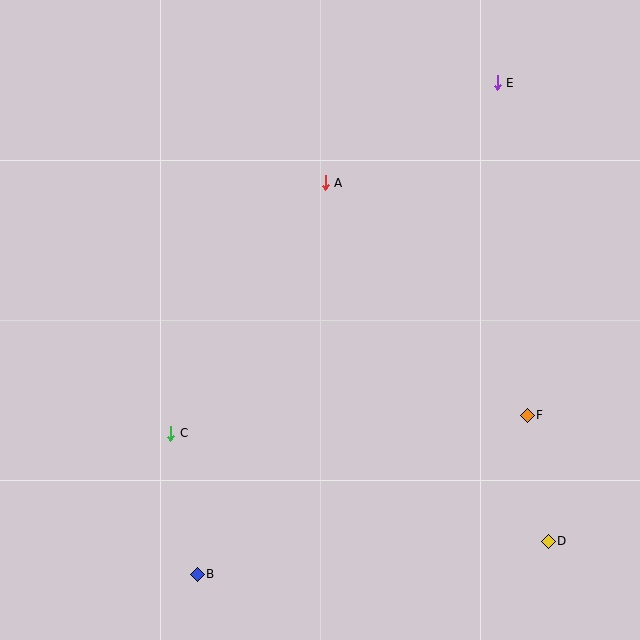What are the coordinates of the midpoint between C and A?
The midpoint between C and A is at (248, 308).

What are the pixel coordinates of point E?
Point E is at (497, 83).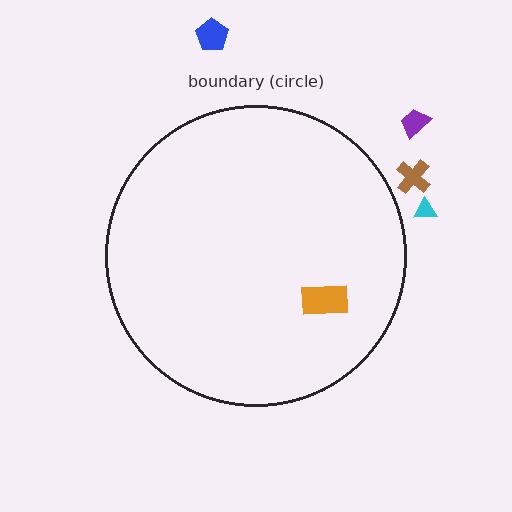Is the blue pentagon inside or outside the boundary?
Outside.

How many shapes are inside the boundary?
1 inside, 4 outside.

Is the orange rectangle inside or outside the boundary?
Inside.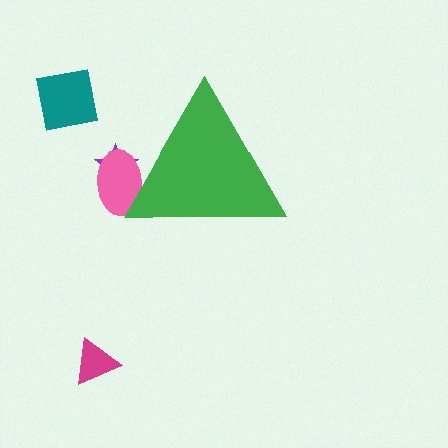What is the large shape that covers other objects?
A green triangle.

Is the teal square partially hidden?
No, the teal square is fully visible.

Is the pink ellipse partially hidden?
Yes, the pink ellipse is partially hidden behind the green triangle.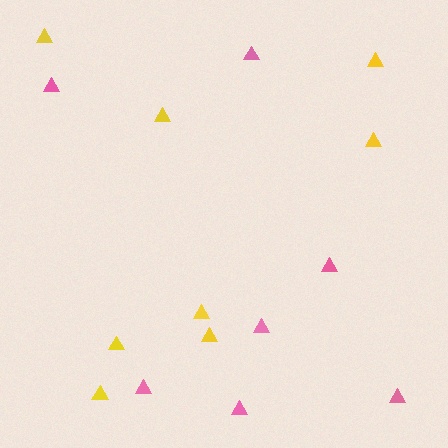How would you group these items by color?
There are 2 groups: one group of yellow triangles (8) and one group of pink triangles (7).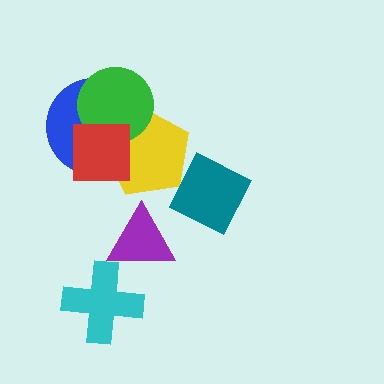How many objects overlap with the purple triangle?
0 objects overlap with the purple triangle.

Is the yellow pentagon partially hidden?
Yes, it is partially covered by another shape.